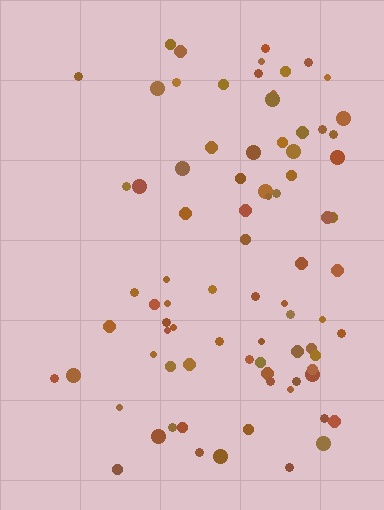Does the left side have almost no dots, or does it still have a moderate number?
Still a moderate number, just noticeably fewer than the right.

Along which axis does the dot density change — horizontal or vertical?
Horizontal.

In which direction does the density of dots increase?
From left to right, with the right side densest.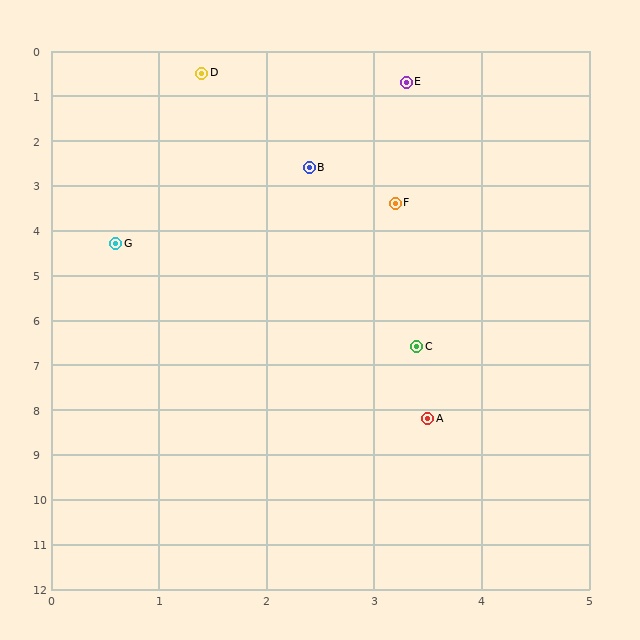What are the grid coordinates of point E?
Point E is at approximately (3.3, 0.7).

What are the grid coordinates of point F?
Point F is at approximately (3.2, 3.4).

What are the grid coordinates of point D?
Point D is at approximately (1.4, 0.5).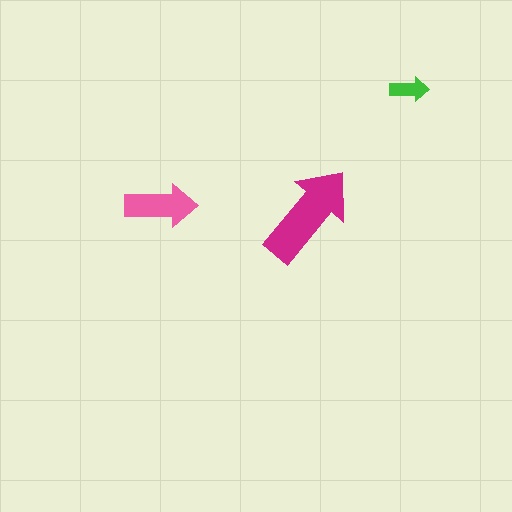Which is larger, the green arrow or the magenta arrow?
The magenta one.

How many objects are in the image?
There are 3 objects in the image.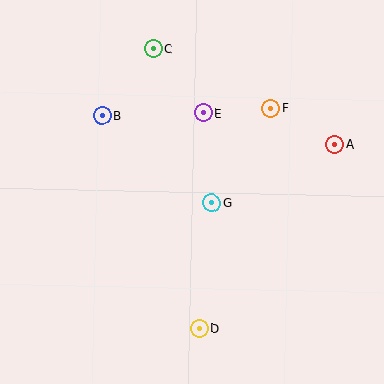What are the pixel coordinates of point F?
Point F is at (271, 108).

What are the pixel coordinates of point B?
Point B is at (102, 116).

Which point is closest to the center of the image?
Point G at (211, 203) is closest to the center.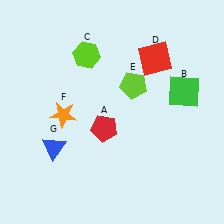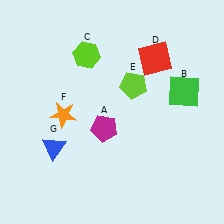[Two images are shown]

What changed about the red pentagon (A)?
In Image 1, A is red. In Image 2, it changed to magenta.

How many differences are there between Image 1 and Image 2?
There is 1 difference between the two images.